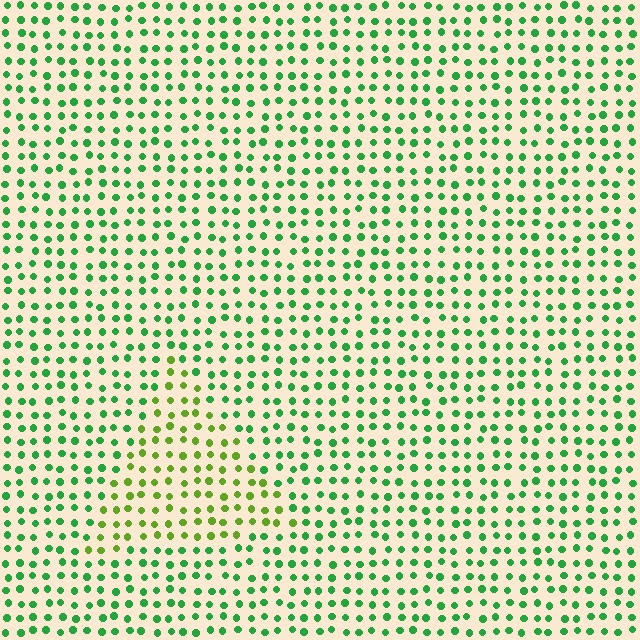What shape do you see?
I see a triangle.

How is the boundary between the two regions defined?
The boundary is defined purely by a slight shift in hue (about 40 degrees). Spacing, size, and orientation are identical on both sides.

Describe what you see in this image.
The image is filled with small green elements in a uniform arrangement. A triangle-shaped region is visible where the elements are tinted to a slightly different hue, forming a subtle color boundary.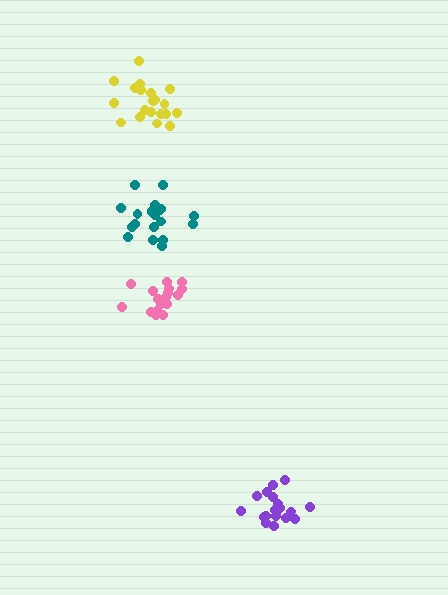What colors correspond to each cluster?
The clusters are colored: teal, pink, purple, yellow.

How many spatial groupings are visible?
There are 4 spatial groupings.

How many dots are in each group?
Group 1: 20 dots, Group 2: 17 dots, Group 3: 20 dots, Group 4: 20 dots (77 total).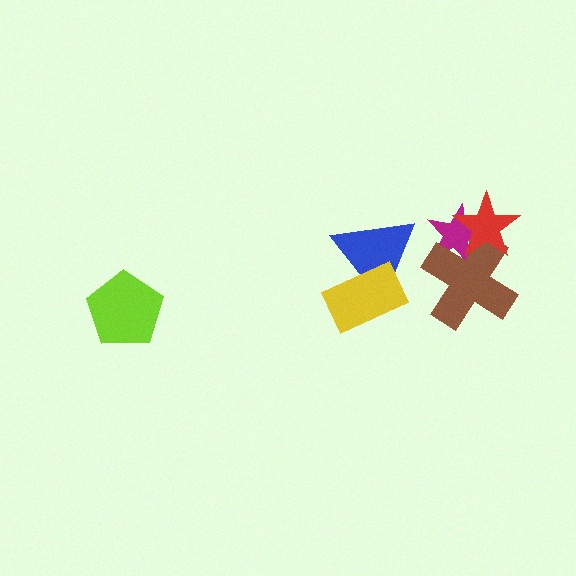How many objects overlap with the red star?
2 objects overlap with the red star.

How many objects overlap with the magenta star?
2 objects overlap with the magenta star.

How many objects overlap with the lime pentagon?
0 objects overlap with the lime pentagon.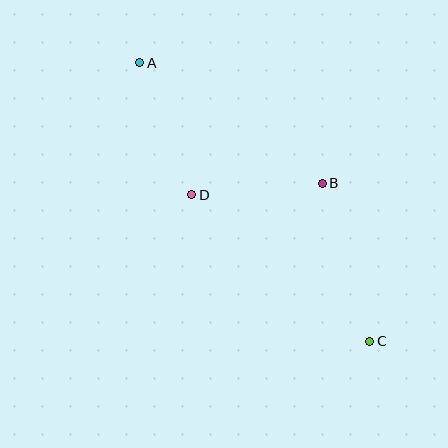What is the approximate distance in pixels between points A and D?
The distance between A and D is approximately 142 pixels.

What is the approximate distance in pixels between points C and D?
The distance between C and D is approximately 230 pixels.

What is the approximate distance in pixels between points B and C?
The distance between B and C is approximately 165 pixels.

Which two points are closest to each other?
Points B and D are closest to each other.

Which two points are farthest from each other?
Points A and C are farthest from each other.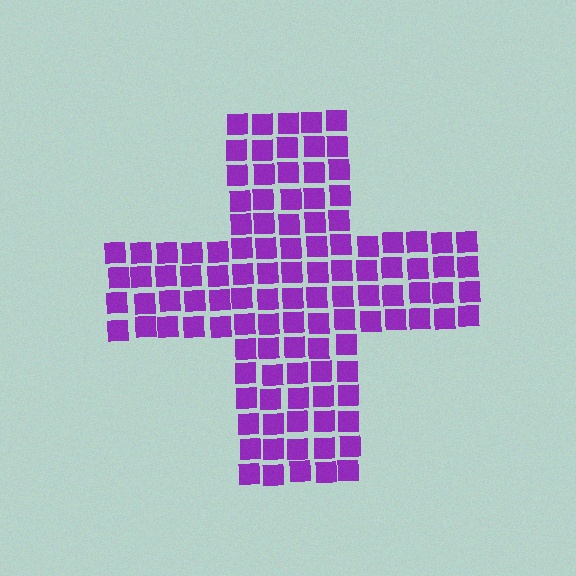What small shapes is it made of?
It is made of small squares.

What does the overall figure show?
The overall figure shows a cross.